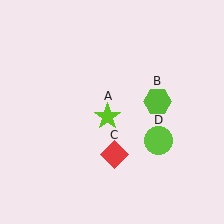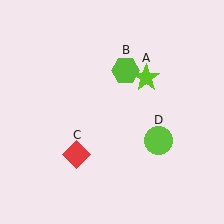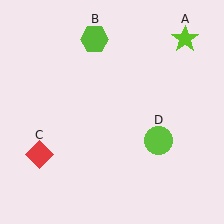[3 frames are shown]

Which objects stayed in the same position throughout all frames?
Lime circle (object D) remained stationary.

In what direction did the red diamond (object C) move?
The red diamond (object C) moved left.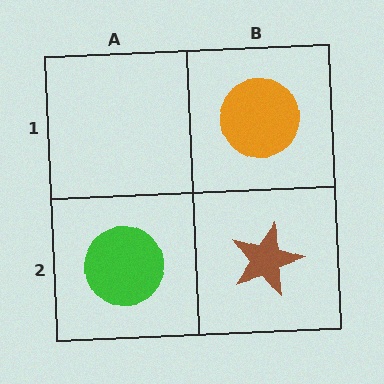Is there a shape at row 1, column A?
No, that cell is empty.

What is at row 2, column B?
A brown star.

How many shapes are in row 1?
1 shape.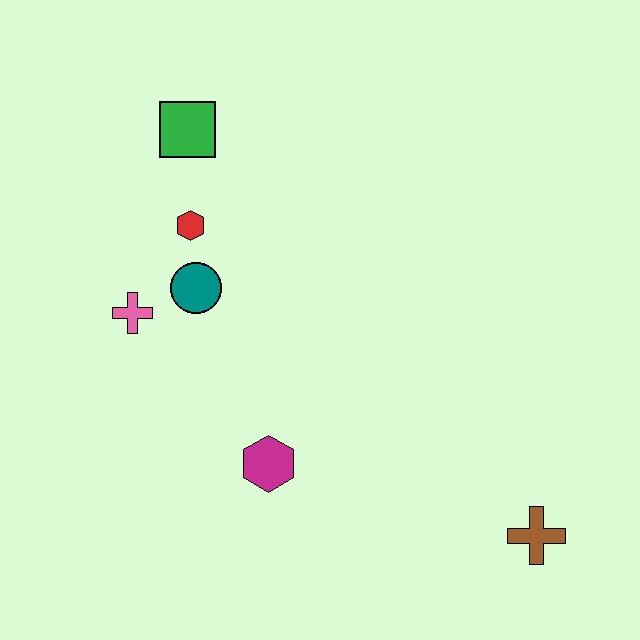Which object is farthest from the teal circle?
The brown cross is farthest from the teal circle.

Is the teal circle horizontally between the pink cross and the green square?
No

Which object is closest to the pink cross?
The teal circle is closest to the pink cross.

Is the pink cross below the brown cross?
No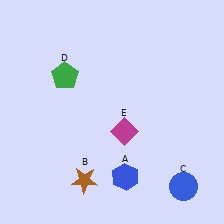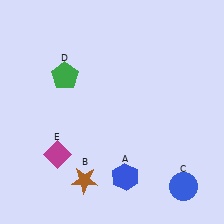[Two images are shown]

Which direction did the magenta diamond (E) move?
The magenta diamond (E) moved left.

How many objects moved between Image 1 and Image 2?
1 object moved between the two images.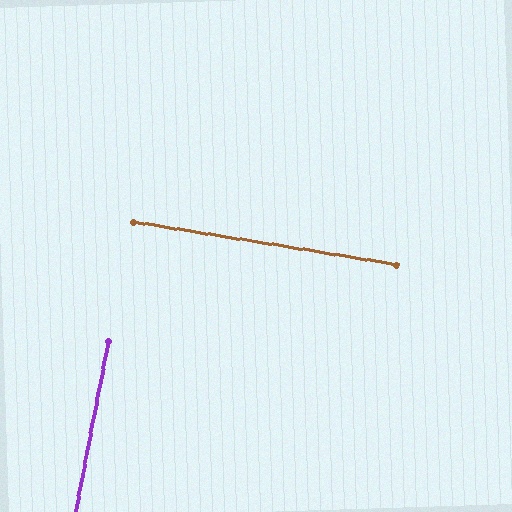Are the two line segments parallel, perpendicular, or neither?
Perpendicular — they meet at approximately 88°.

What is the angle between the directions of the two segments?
Approximately 88 degrees.